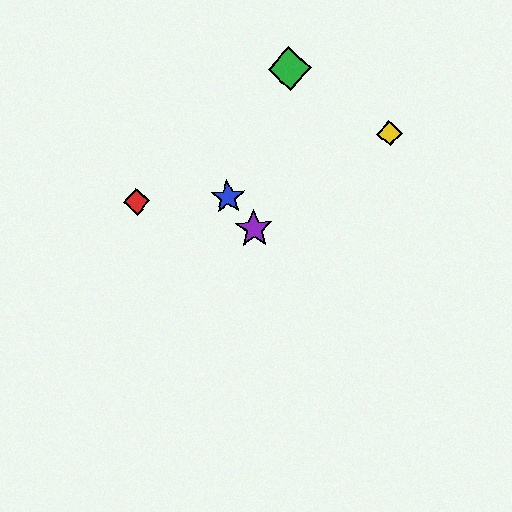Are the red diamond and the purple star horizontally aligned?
No, the red diamond is at y≈202 and the purple star is at y≈229.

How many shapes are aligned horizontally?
2 shapes (the red diamond, the blue star) are aligned horizontally.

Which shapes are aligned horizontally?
The red diamond, the blue star are aligned horizontally.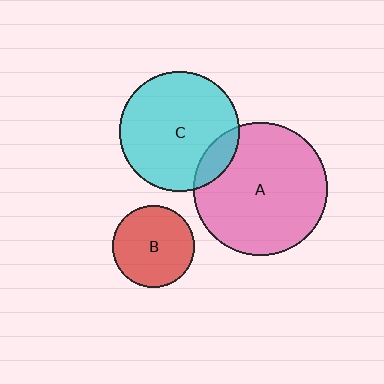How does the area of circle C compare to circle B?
Approximately 2.1 times.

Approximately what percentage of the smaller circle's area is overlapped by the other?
Approximately 15%.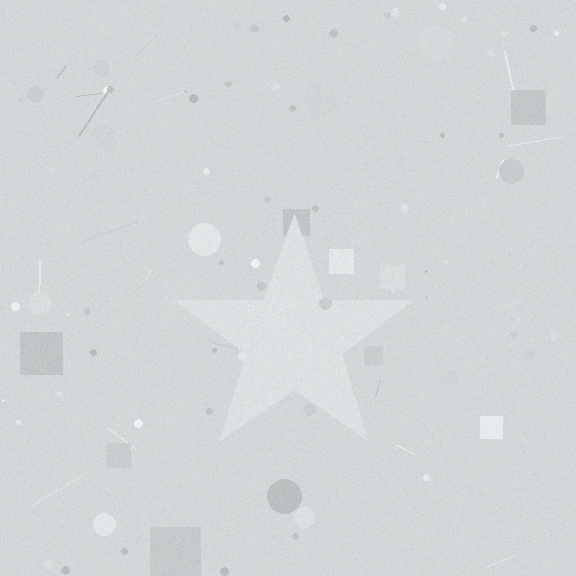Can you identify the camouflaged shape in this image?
The camouflaged shape is a star.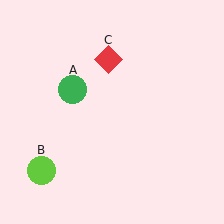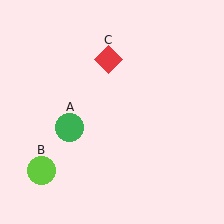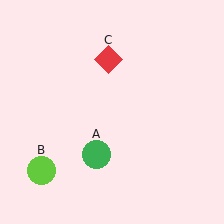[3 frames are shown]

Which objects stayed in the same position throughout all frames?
Lime circle (object B) and red diamond (object C) remained stationary.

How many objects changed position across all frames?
1 object changed position: green circle (object A).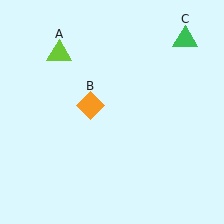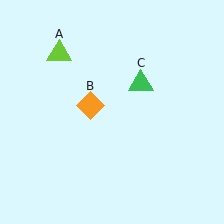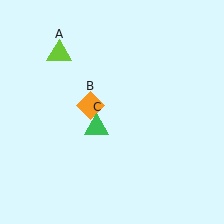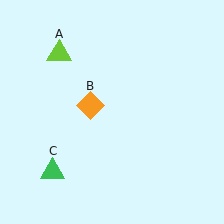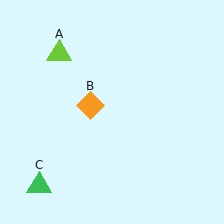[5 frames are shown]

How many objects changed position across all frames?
1 object changed position: green triangle (object C).